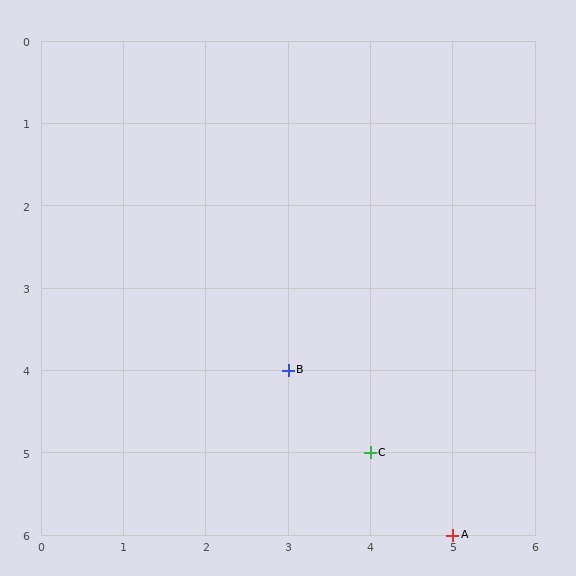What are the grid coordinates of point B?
Point B is at grid coordinates (3, 4).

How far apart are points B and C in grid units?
Points B and C are 1 column and 1 row apart (about 1.4 grid units diagonally).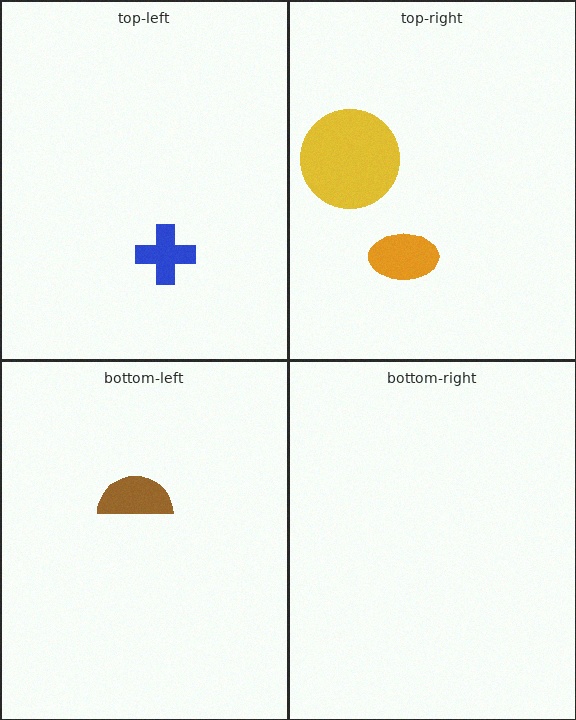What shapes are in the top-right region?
The orange ellipse, the yellow circle.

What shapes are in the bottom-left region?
The brown semicircle.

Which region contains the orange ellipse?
The top-right region.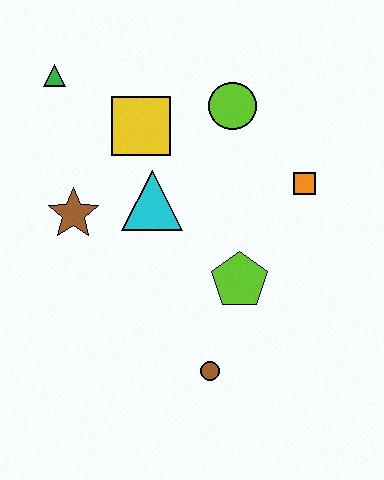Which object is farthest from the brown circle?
The green triangle is farthest from the brown circle.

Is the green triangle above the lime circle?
Yes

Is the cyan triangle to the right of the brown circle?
No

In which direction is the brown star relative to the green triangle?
The brown star is below the green triangle.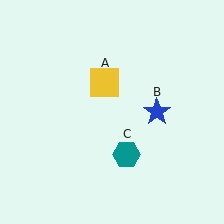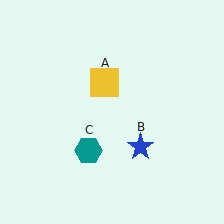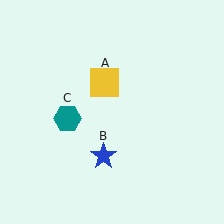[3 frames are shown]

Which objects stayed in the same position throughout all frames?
Yellow square (object A) remained stationary.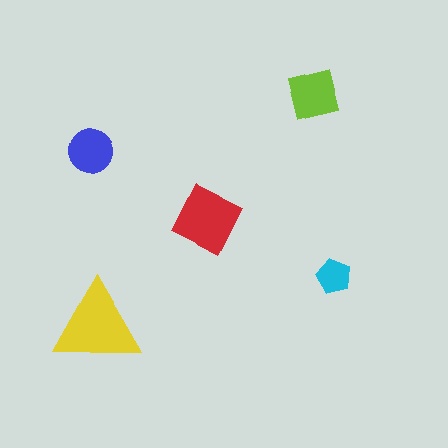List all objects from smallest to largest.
The cyan pentagon, the blue circle, the lime square, the red square, the yellow triangle.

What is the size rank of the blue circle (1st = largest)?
4th.